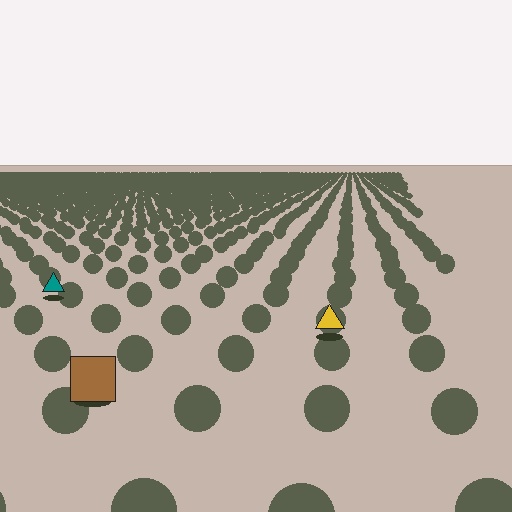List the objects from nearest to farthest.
From nearest to farthest: the brown square, the yellow triangle, the teal triangle.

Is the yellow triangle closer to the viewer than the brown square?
No. The brown square is closer — you can tell from the texture gradient: the ground texture is coarser near it.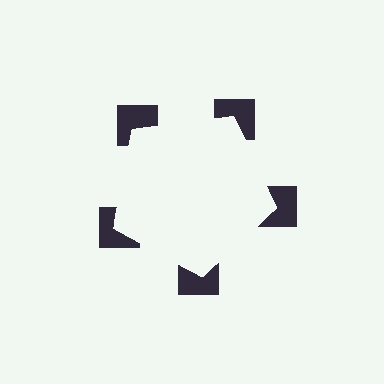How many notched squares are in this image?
There are 5 — one at each vertex of the illusory pentagon.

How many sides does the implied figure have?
5 sides.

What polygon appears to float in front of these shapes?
An illusory pentagon — its edges are inferred from the aligned wedge cuts in the notched squares, not physically drawn.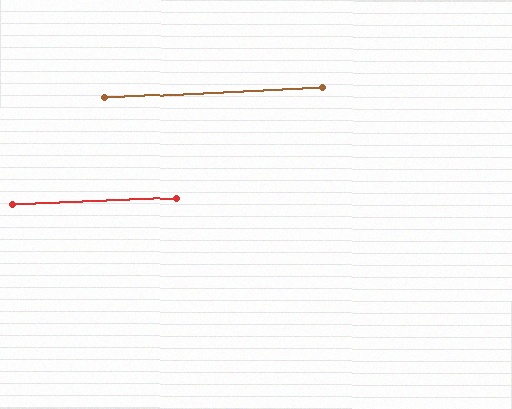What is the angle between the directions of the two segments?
Approximately 0 degrees.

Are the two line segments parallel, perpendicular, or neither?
Parallel — their directions differ by only 0.4°.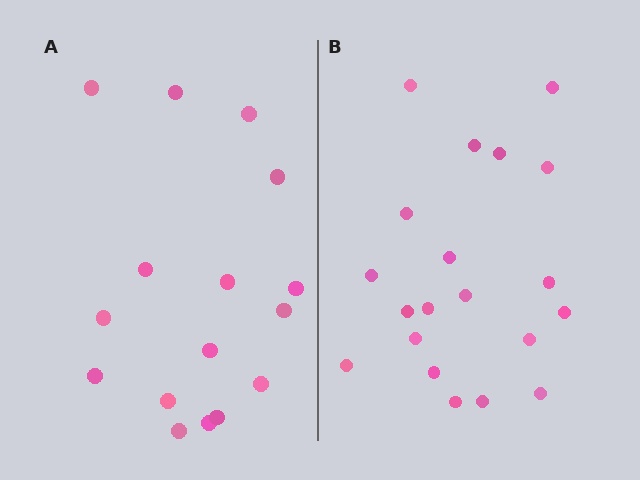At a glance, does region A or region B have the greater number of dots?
Region B (the right region) has more dots.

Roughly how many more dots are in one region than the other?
Region B has about 4 more dots than region A.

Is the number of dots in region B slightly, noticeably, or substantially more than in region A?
Region B has noticeably more, but not dramatically so. The ratio is roughly 1.2 to 1.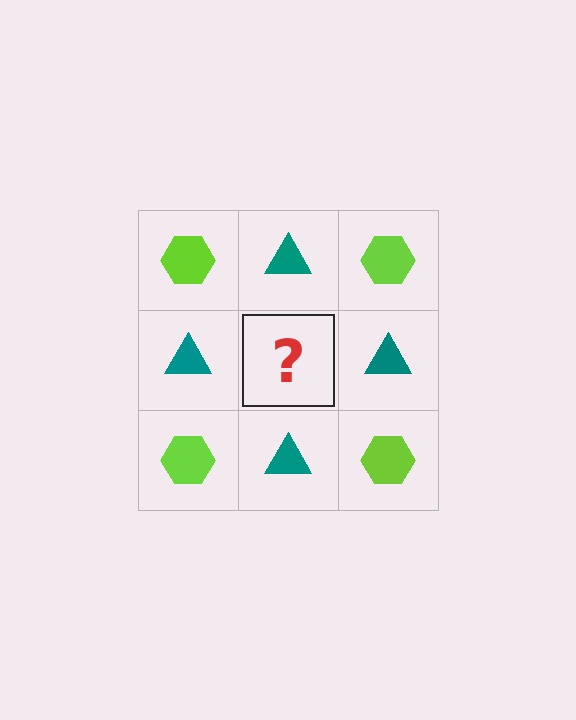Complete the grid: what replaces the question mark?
The question mark should be replaced with a lime hexagon.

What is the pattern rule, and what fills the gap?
The rule is that it alternates lime hexagon and teal triangle in a checkerboard pattern. The gap should be filled with a lime hexagon.